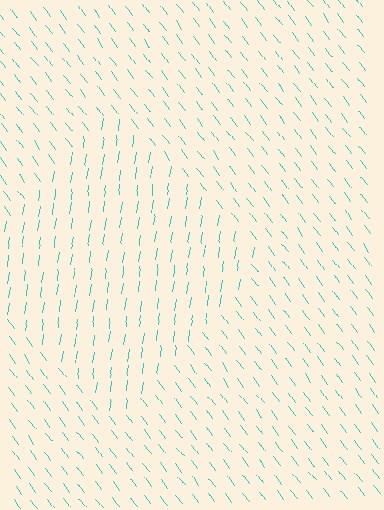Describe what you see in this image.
The image is filled with small cyan line segments. A diamond region in the image has lines oriented differently from the surrounding lines, creating a visible texture boundary.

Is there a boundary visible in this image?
Yes, there is a texture boundary formed by a change in line orientation.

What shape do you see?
I see a diamond.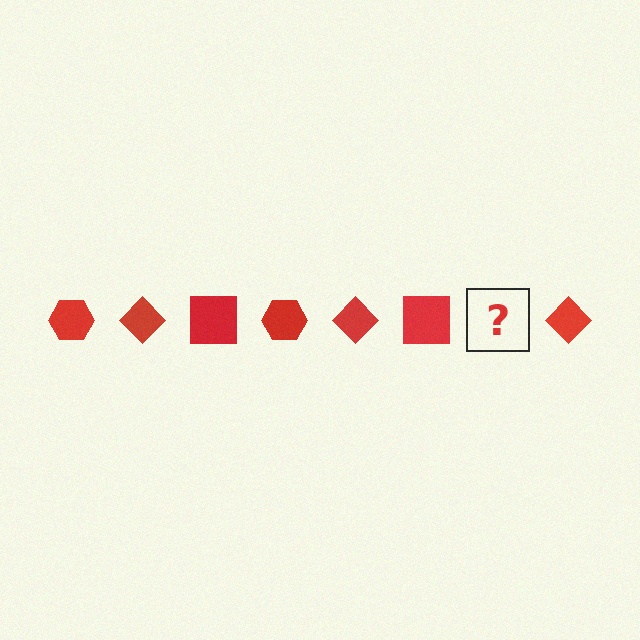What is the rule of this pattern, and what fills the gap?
The rule is that the pattern cycles through hexagon, diamond, square shapes in red. The gap should be filled with a red hexagon.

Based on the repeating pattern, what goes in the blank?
The blank should be a red hexagon.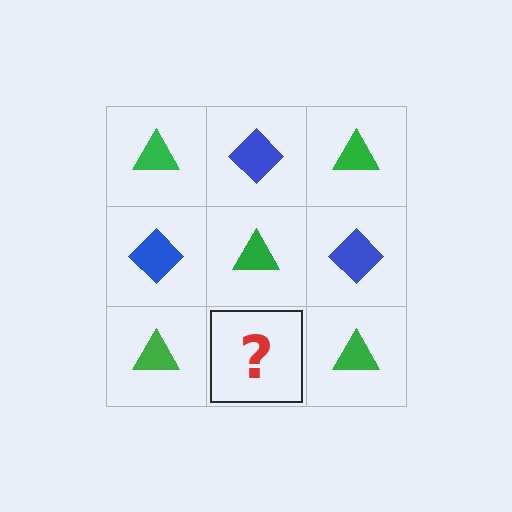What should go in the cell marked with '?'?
The missing cell should contain a blue diamond.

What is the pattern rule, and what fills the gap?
The rule is that it alternates green triangle and blue diamond in a checkerboard pattern. The gap should be filled with a blue diamond.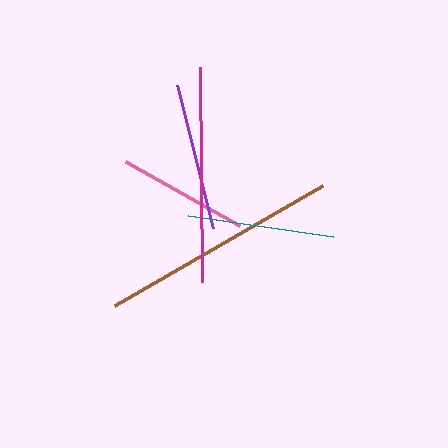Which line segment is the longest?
The brown line is the longest at approximately 240 pixels.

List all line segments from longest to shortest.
From longest to shortest: brown, magenta, purple, teal, pink.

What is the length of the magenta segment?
The magenta segment is approximately 215 pixels long.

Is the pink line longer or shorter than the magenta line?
The magenta line is longer than the pink line.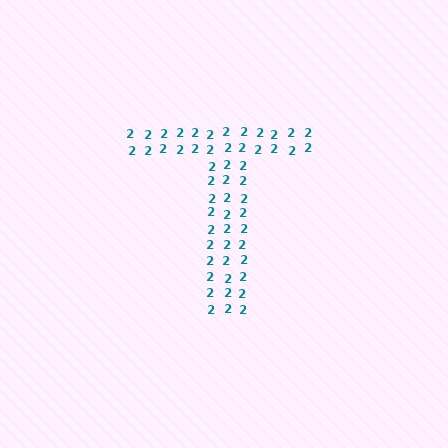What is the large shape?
The large shape is the letter T.